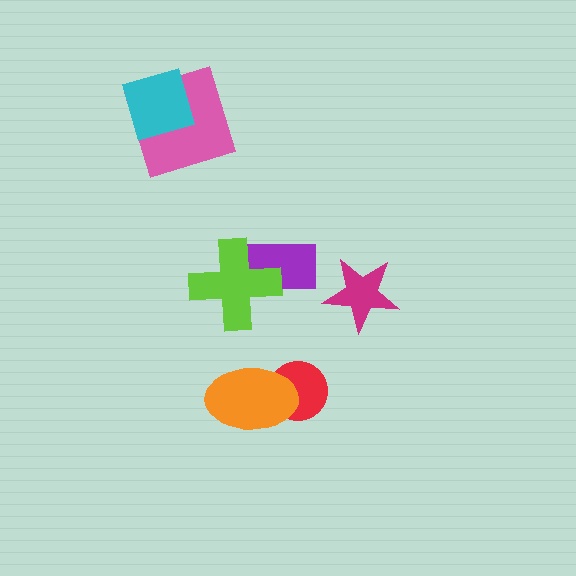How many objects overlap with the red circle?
1 object overlaps with the red circle.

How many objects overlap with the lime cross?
1 object overlaps with the lime cross.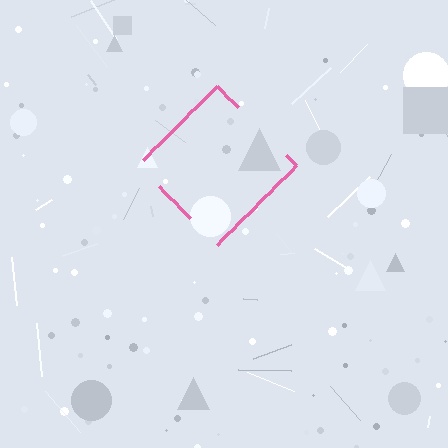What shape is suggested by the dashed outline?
The dashed outline suggests a diamond.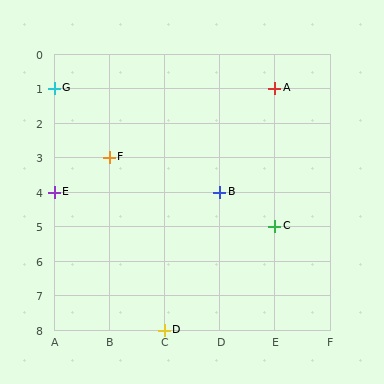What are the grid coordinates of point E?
Point E is at grid coordinates (A, 4).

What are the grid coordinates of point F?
Point F is at grid coordinates (B, 3).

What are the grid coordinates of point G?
Point G is at grid coordinates (A, 1).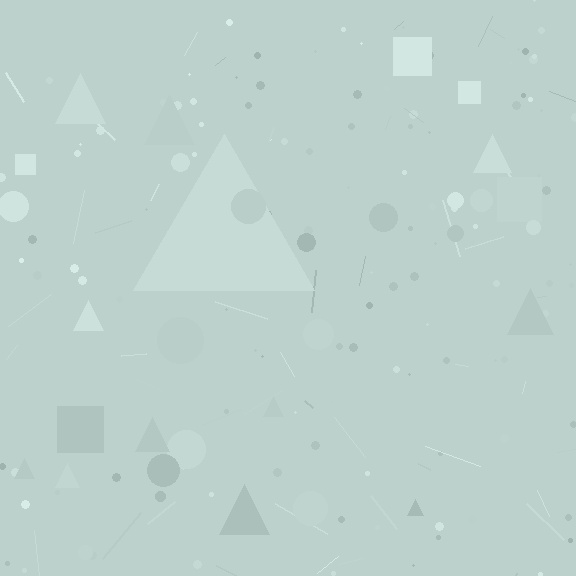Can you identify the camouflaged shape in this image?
The camouflaged shape is a triangle.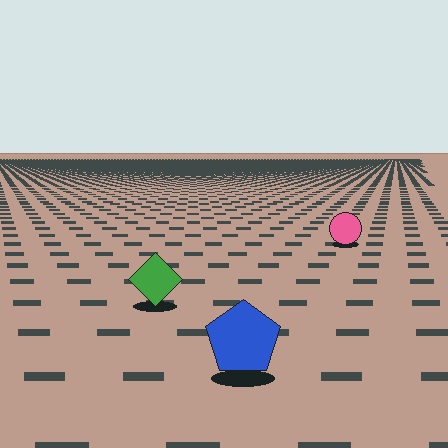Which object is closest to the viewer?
The blue pentagon is closest. The texture marks near it are larger and more spread out.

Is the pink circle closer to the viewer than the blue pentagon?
No. The blue pentagon is closer — you can tell from the texture gradient: the ground texture is coarser near it.